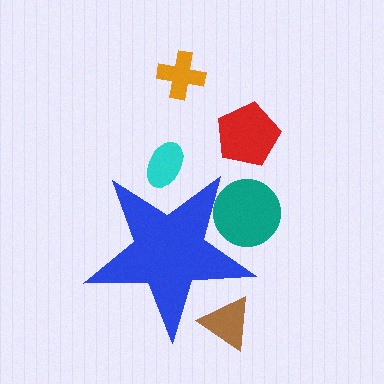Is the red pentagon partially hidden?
No, the red pentagon is fully visible.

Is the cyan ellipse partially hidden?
Yes, the cyan ellipse is partially hidden behind the blue star.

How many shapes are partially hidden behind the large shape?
3 shapes are partially hidden.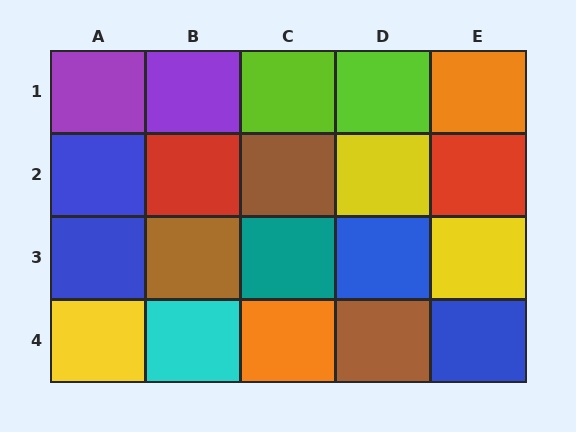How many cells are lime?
2 cells are lime.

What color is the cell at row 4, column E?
Blue.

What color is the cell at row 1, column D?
Lime.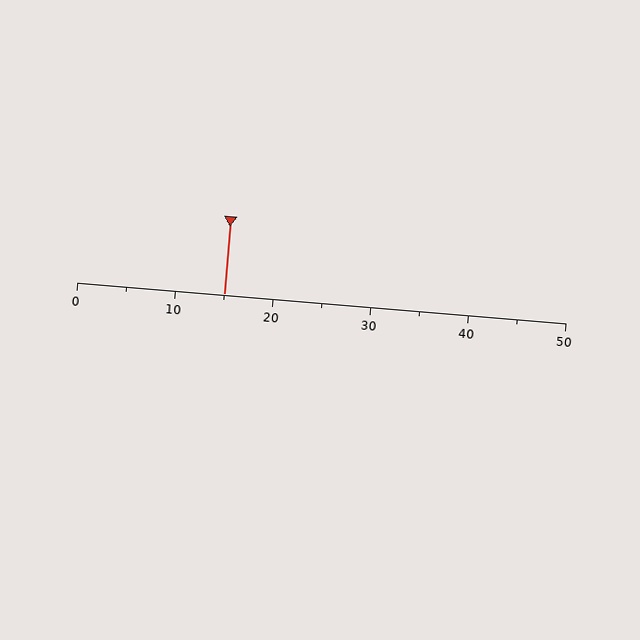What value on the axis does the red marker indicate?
The marker indicates approximately 15.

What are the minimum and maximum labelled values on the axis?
The axis runs from 0 to 50.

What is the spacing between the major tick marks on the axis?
The major ticks are spaced 10 apart.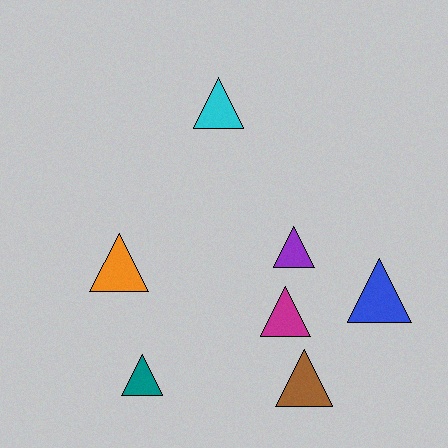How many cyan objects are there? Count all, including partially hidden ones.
There is 1 cyan object.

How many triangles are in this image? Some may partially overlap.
There are 7 triangles.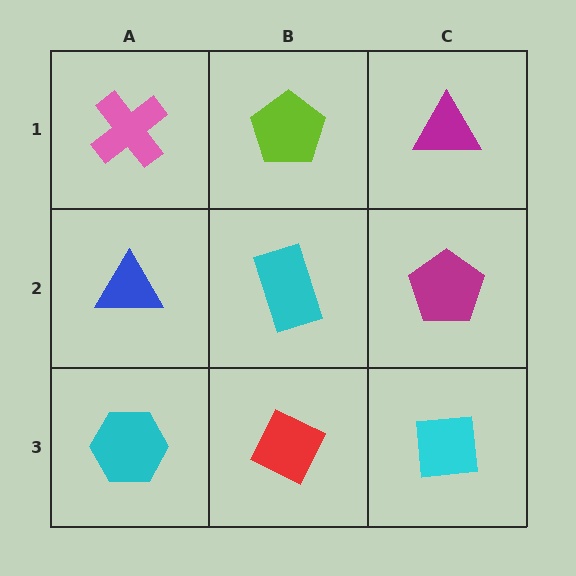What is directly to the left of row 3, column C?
A red diamond.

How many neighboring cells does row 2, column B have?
4.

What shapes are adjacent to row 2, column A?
A pink cross (row 1, column A), a cyan hexagon (row 3, column A), a cyan rectangle (row 2, column B).